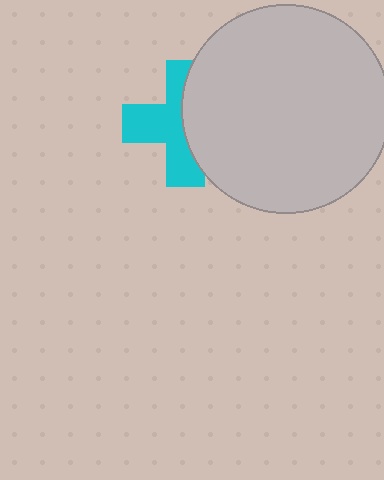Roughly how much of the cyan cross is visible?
About half of it is visible (roughly 55%).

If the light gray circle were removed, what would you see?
You would see the complete cyan cross.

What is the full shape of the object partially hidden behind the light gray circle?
The partially hidden object is a cyan cross.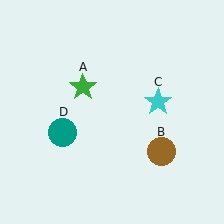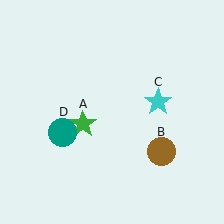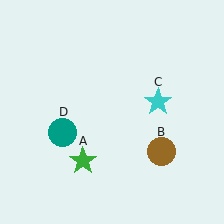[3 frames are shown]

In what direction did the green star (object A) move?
The green star (object A) moved down.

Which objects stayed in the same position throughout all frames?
Brown circle (object B) and cyan star (object C) and teal circle (object D) remained stationary.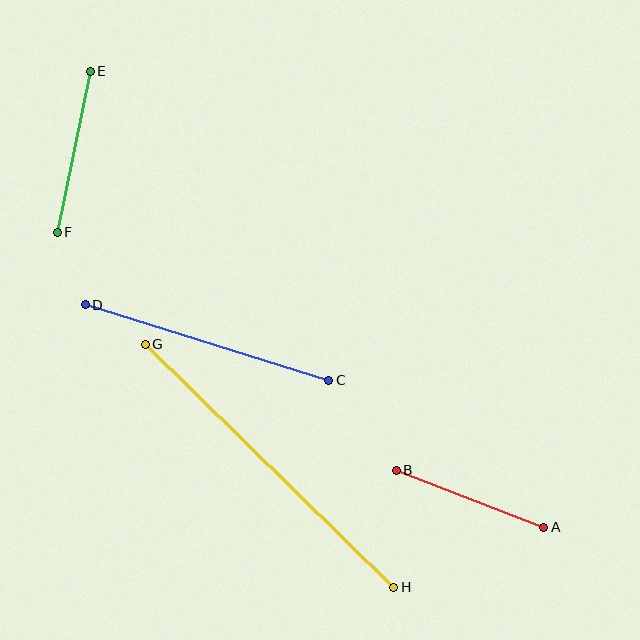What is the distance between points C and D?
The distance is approximately 255 pixels.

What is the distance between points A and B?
The distance is approximately 158 pixels.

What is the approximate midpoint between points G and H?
The midpoint is at approximately (270, 466) pixels.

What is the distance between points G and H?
The distance is approximately 348 pixels.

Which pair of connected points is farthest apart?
Points G and H are farthest apart.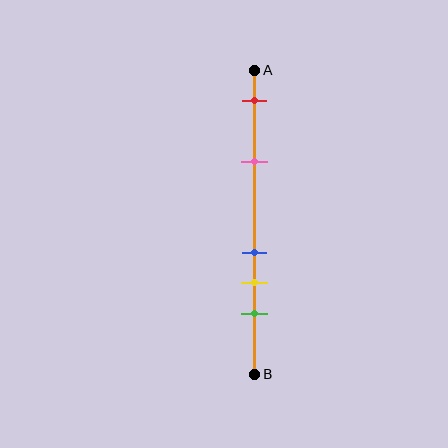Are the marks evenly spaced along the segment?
No, the marks are not evenly spaced.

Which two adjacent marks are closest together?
The blue and yellow marks are the closest adjacent pair.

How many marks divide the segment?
There are 5 marks dividing the segment.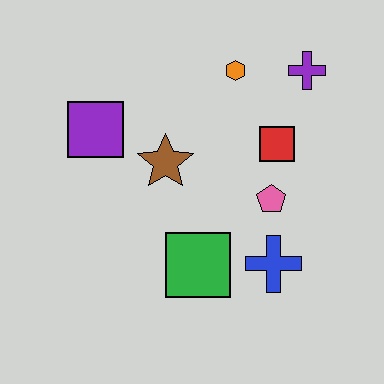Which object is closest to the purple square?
The brown star is closest to the purple square.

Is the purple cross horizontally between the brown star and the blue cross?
No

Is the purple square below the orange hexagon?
Yes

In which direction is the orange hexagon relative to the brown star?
The orange hexagon is above the brown star.